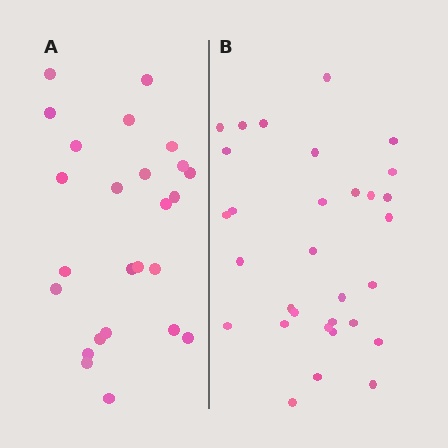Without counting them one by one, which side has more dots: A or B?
Region B (the right region) has more dots.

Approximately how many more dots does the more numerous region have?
Region B has about 6 more dots than region A.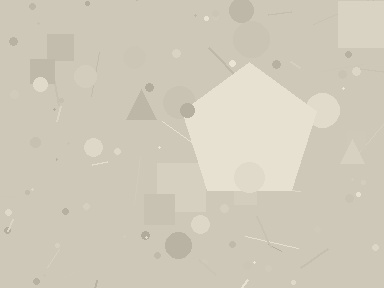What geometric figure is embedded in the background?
A pentagon is embedded in the background.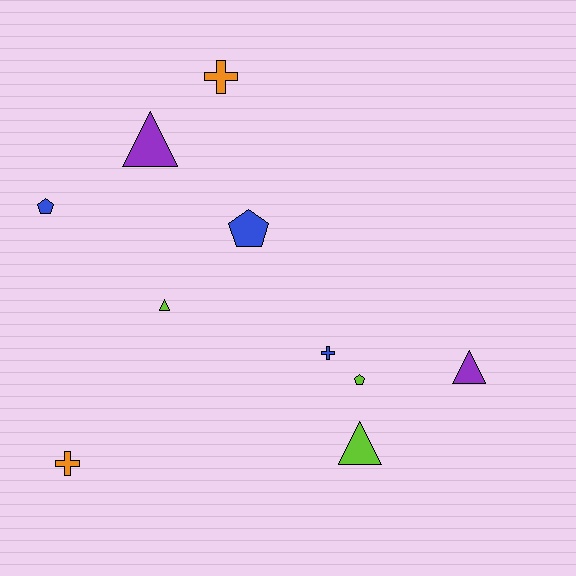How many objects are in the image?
There are 10 objects.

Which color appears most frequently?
Lime, with 3 objects.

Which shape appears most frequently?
Triangle, with 4 objects.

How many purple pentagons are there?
There are no purple pentagons.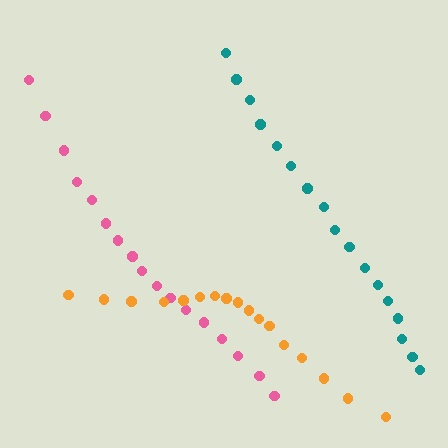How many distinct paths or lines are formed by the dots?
There are 3 distinct paths.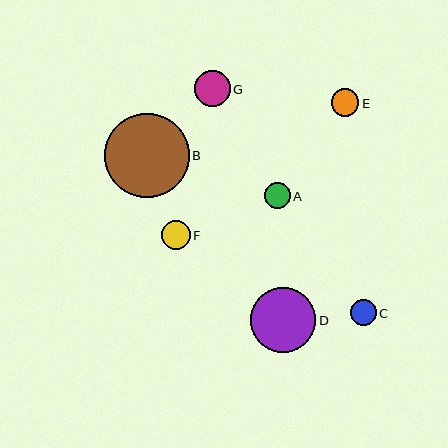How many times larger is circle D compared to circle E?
Circle D is approximately 2.4 times the size of circle E.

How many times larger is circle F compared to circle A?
Circle F is approximately 1.1 times the size of circle A.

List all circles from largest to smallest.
From largest to smallest: B, D, G, F, E, A, C.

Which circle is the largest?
Circle B is the largest with a size of approximately 85 pixels.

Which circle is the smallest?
Circle C is the smallest with a size of approximately 26 pixels.